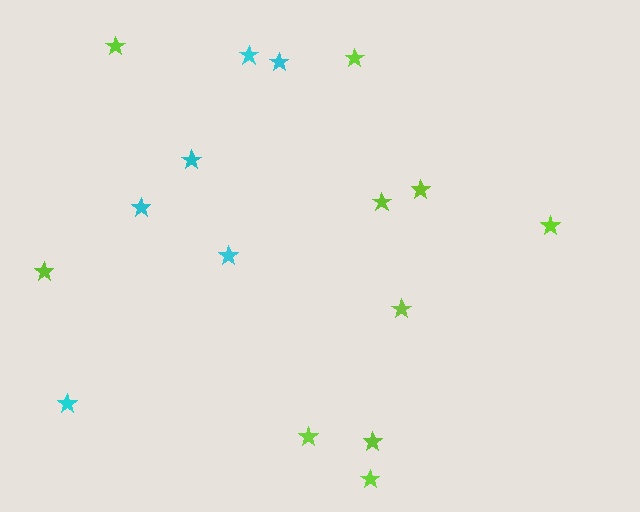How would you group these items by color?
There are 2 groups: one group of lime stars (10) and one group of cyan stars (6).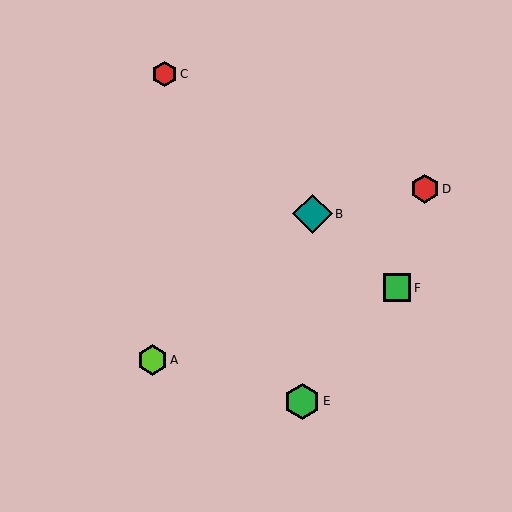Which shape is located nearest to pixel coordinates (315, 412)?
The green hexagon (labeled E) at (302, 401) is nearest to that location.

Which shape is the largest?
The teal diamond (labeled B) is the largest.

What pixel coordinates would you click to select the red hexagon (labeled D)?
Click at (425, 189) to select the red hexagon D.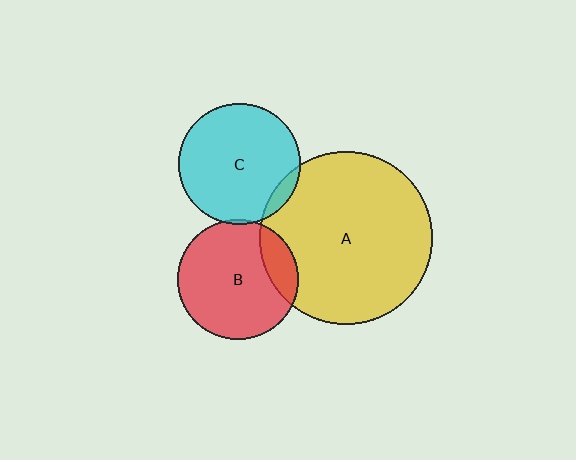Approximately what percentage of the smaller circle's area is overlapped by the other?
Approximately 5%.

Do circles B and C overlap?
Yes.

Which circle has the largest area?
Circle A (yellow).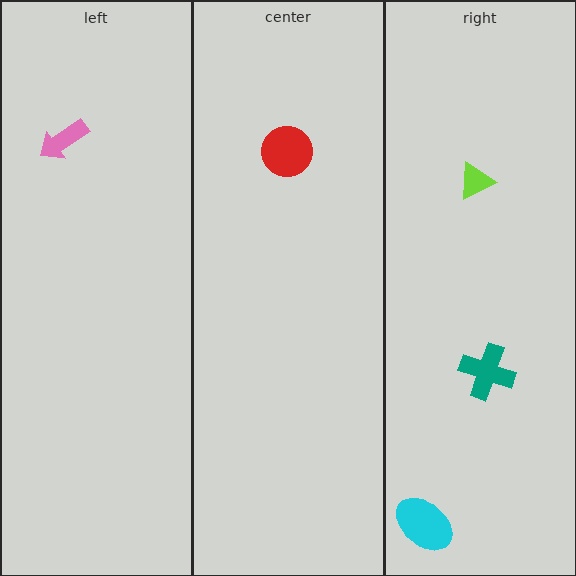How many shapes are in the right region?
3.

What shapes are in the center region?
The red circle.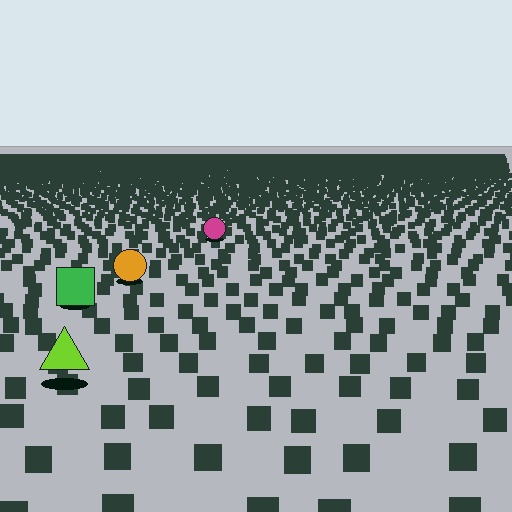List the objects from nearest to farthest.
From nearest to farthest: the lime triangle, the green square, the orange circle, the magenta circle.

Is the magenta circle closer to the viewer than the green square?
No. The green square is closer — you can tell from the texture gradient: the ground texture is coarser near it.